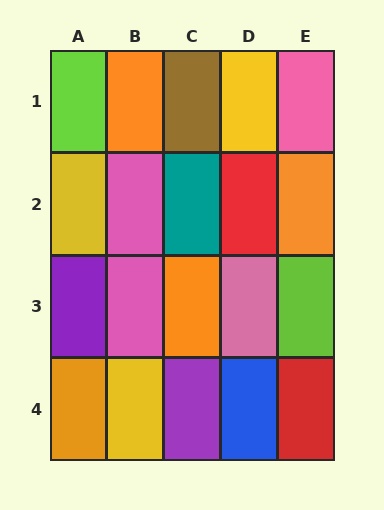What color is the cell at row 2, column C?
Teal.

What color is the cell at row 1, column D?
Yellow.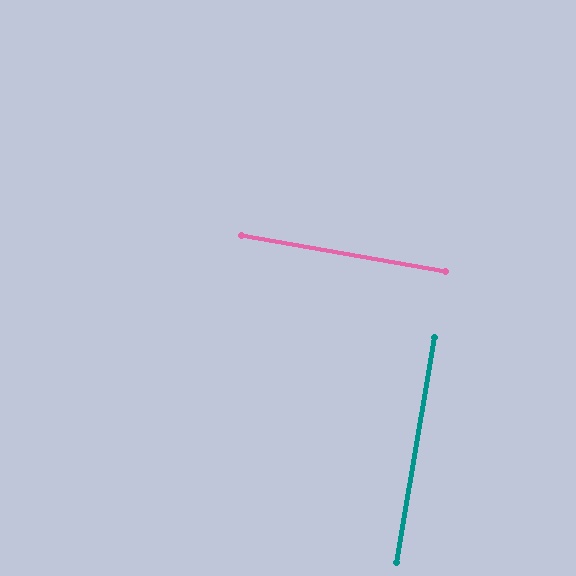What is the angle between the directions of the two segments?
Approximately 89 degrees.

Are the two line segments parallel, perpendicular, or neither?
Perpendicular — they meet at approximately 89°.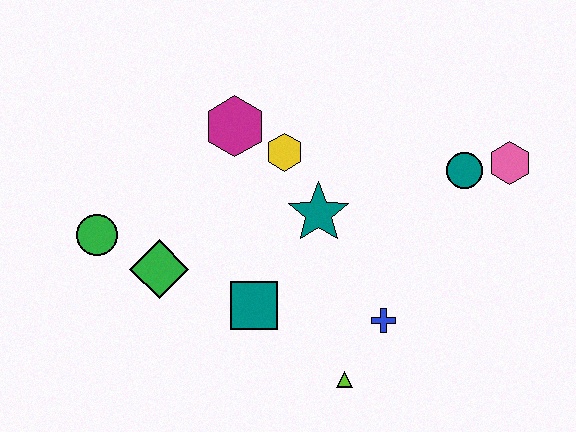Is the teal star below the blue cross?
No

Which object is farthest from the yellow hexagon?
The lime triangle is farthest from the yellow hexagon.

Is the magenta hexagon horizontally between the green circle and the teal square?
Yes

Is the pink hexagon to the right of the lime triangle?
Yes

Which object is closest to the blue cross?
The lime triangle is closest to the blue cross.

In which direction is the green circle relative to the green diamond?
The green circle is to the left of the green diamond.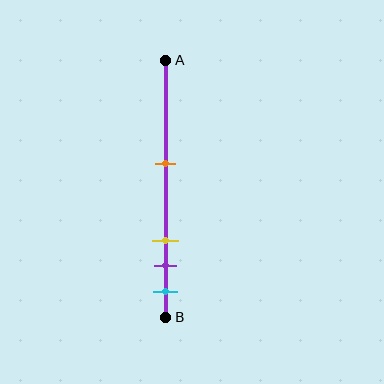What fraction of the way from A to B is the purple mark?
The purple mark is approximately 80% (0.8) of the way from A to B.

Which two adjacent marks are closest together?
The purple and cyan marks are the closest adjacent pair.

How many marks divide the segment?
There are 4 marks dividing the segment.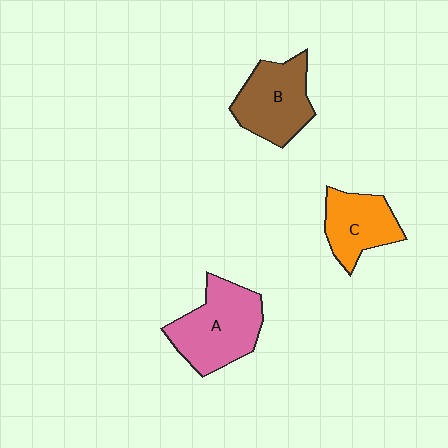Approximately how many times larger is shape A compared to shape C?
Approximately 1.4 times.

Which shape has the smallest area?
Shape C (orange).